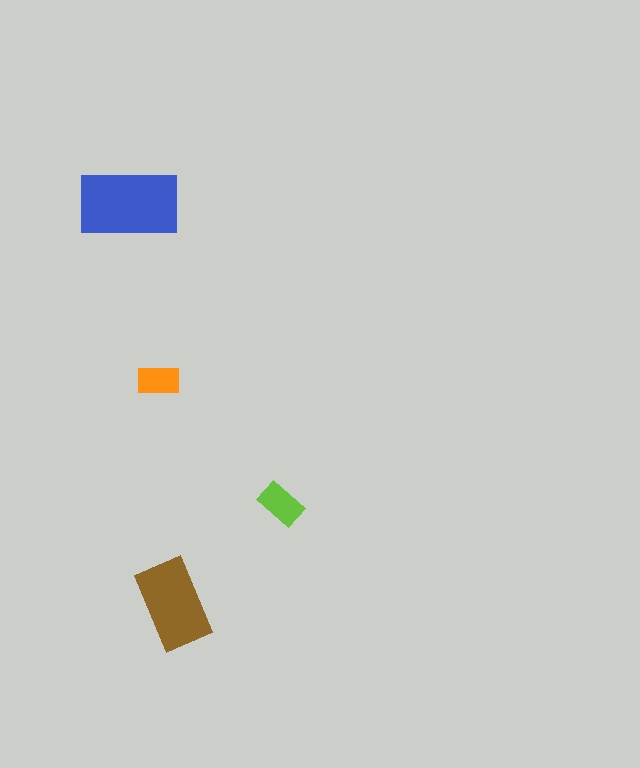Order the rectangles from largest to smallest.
the blue one, the brown one, the lime one, the orange one.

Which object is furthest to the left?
The blue rectangle is leftmost.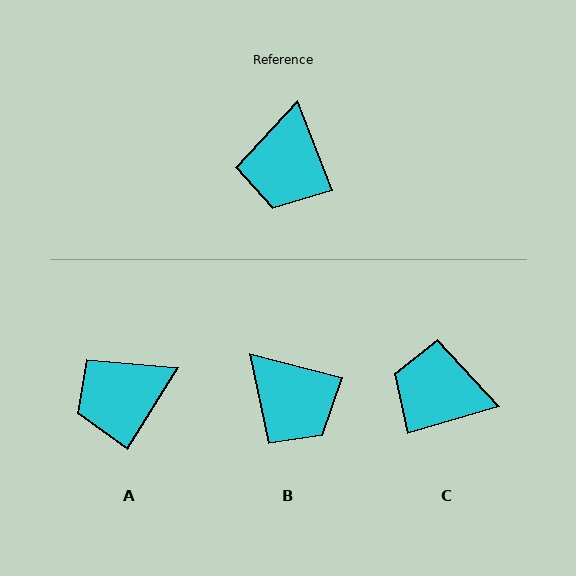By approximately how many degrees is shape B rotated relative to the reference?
Approximately 55 degrees counter-clockwise.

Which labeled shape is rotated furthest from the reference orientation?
C, about 95 degrees away.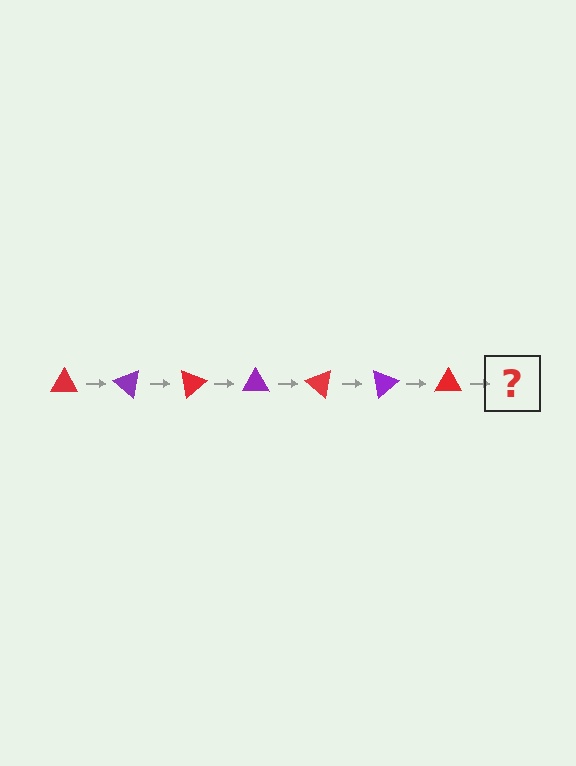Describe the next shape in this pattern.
It should be a purple triangle, rotated 280 degrees from the start.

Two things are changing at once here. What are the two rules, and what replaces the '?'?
The two rules are that it rotates 40 degrees each step and the color cycles through red and purple. The '?' should be a purple triangle, rotated 280 degrees from the start.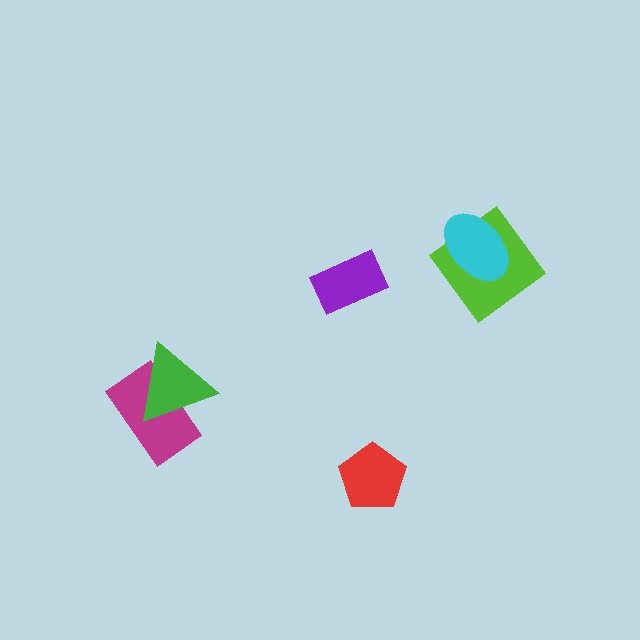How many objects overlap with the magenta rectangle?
1 object overlaps with the magenta rectangle.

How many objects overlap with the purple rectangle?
0 objects overlap with the purple rectangle.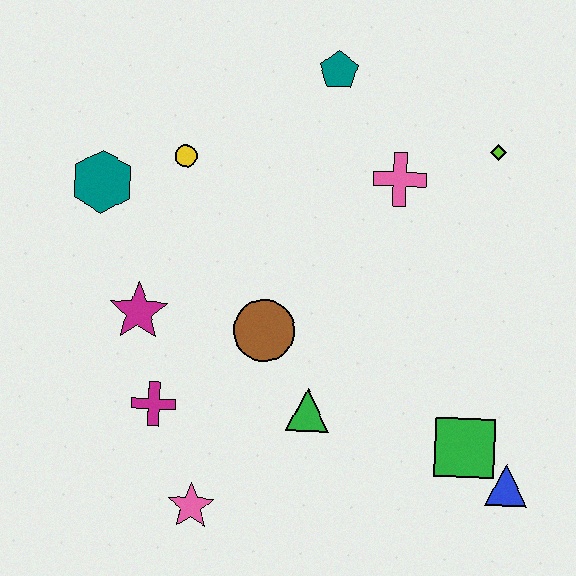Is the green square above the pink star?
Yes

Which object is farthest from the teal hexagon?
The blue triangle is farthest from the teal hexagon.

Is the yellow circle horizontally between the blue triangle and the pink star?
No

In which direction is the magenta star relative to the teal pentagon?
The magenta star is below the teal pentagon.